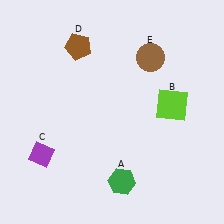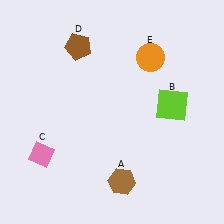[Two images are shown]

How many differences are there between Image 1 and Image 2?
There are 3 differences between the two images.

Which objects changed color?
A changed from green to brown. C changed from purple to pink. E changed from brown to orange.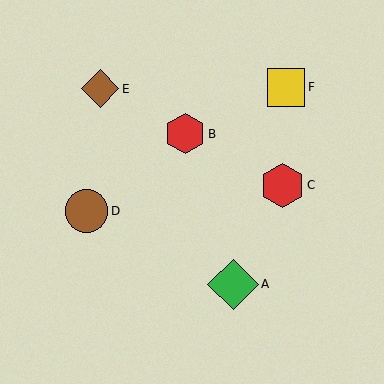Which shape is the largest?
The green diamond (labeled A) is the largest.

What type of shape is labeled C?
Shape C is a red hexagon.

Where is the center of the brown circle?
The center of the brown circle is at (86, 211).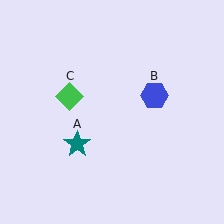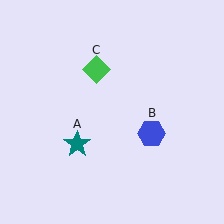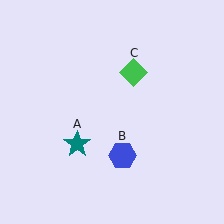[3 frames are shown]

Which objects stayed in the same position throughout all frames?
Teal star (object A) remained stationary.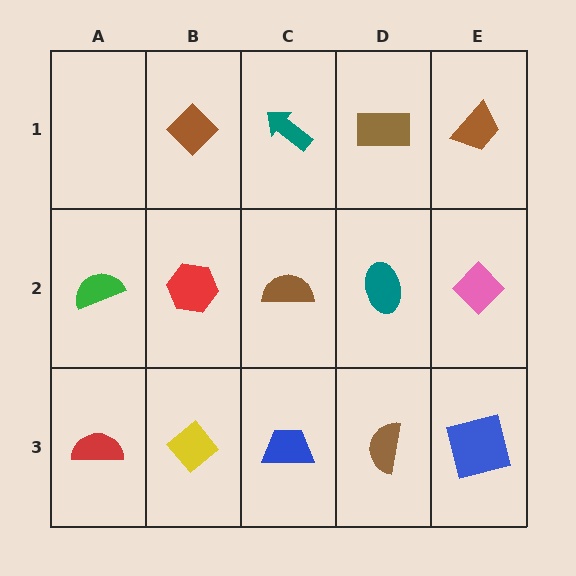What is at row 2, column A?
A green semicircle.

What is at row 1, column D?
A brown rectangle.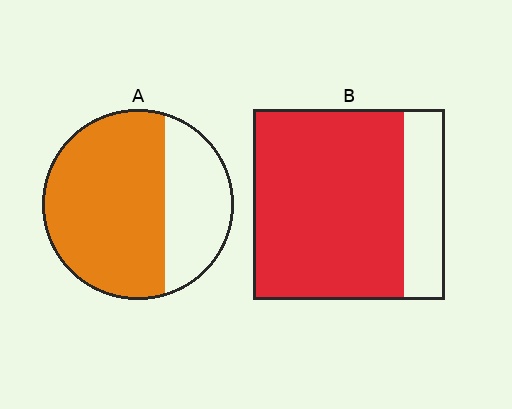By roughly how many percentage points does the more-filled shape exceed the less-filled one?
By roughly 10 percentage points (B over A).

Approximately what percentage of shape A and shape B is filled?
A is approximately 70% and B is approximately 80%.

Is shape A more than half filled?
Yes.